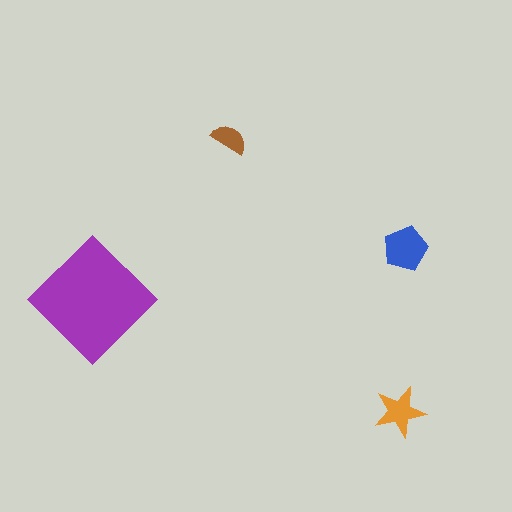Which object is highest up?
The brown semicircle is topmost.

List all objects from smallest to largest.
The brown semicircle, the orange star, the blue pentagon, the purple diamond.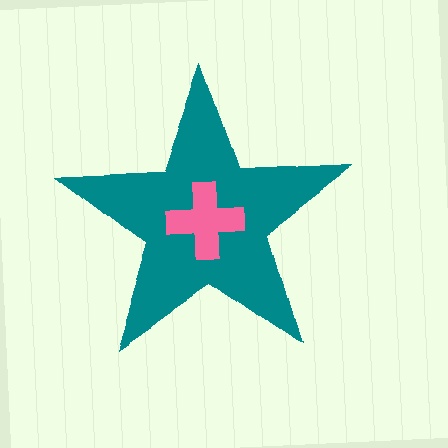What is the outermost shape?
The teal star.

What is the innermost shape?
The pink cross.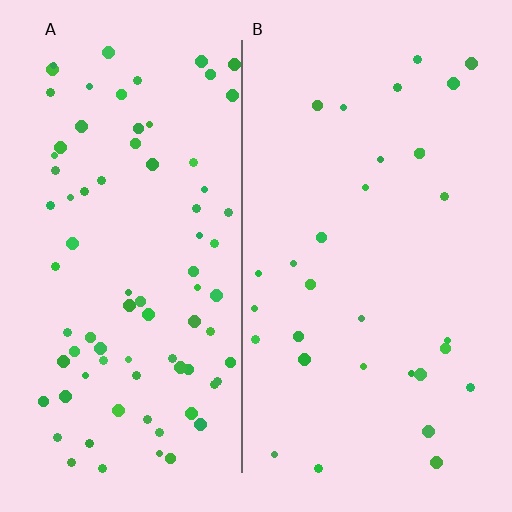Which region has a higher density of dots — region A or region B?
A (the left).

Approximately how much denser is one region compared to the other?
Approximately 2.6× — region A over region B.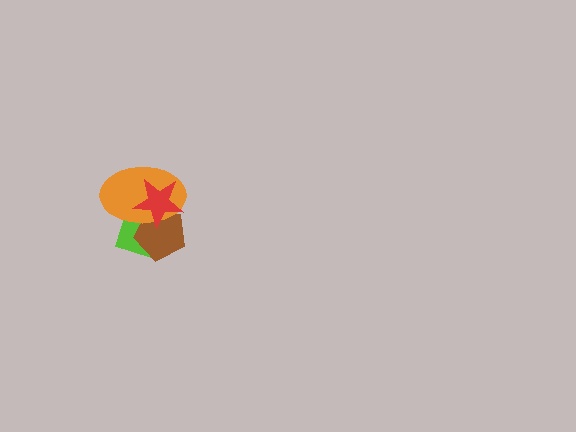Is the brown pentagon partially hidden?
Yes, it is partially covered by another shape.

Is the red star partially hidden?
No, no other shape covers it.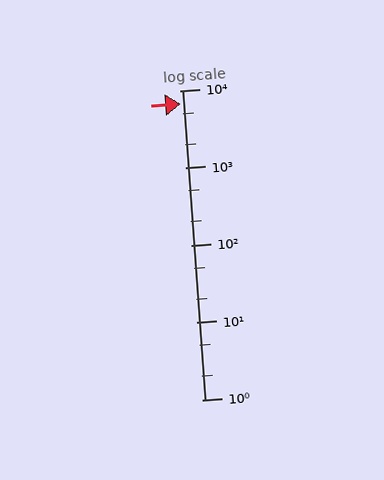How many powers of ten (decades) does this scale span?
The scale spans 4 decades, from 1 to 10000.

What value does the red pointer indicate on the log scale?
The pointer indicates approximately 6600.